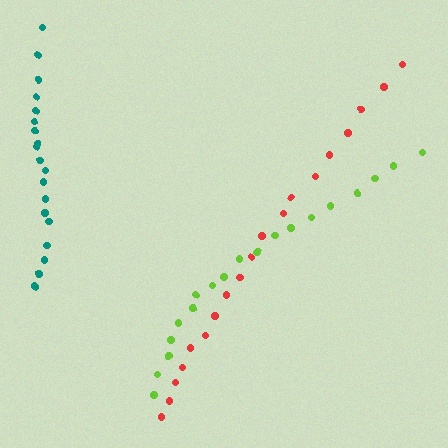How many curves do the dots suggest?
There are 3 distinct paths.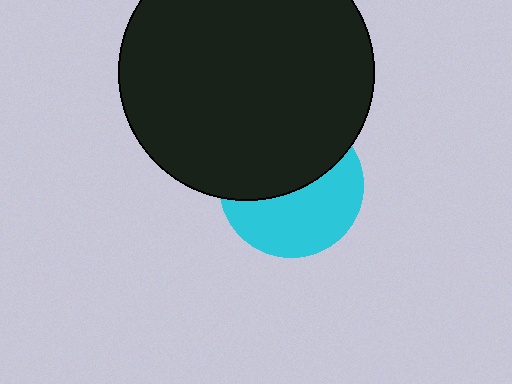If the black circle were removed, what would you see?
You would see the complete cyan circle.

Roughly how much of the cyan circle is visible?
About half of it is visible (roughly 50%).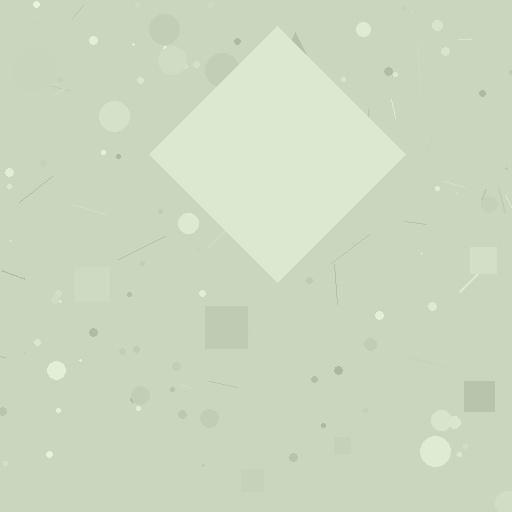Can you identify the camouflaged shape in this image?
The camouflaged shape is a diamond.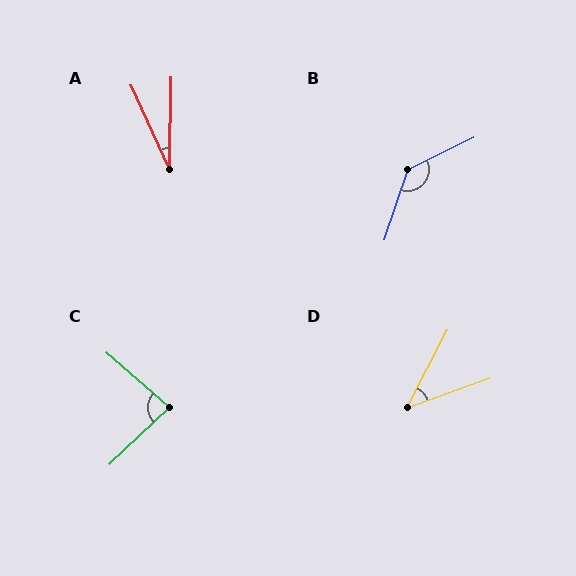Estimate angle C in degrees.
Approximately 85 degrees.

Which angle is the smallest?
A, at approximately 25 degrees.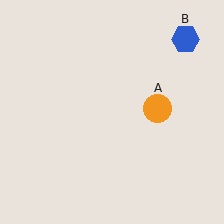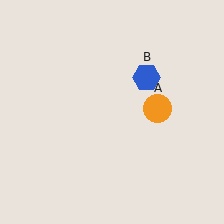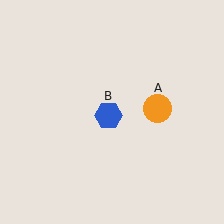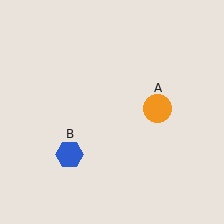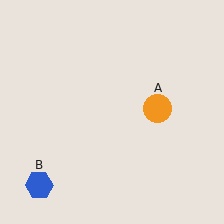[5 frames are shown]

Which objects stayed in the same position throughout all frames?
Orange circle (object A) remained stationary.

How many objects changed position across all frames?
1 object changed position: blue hexagon (object B).